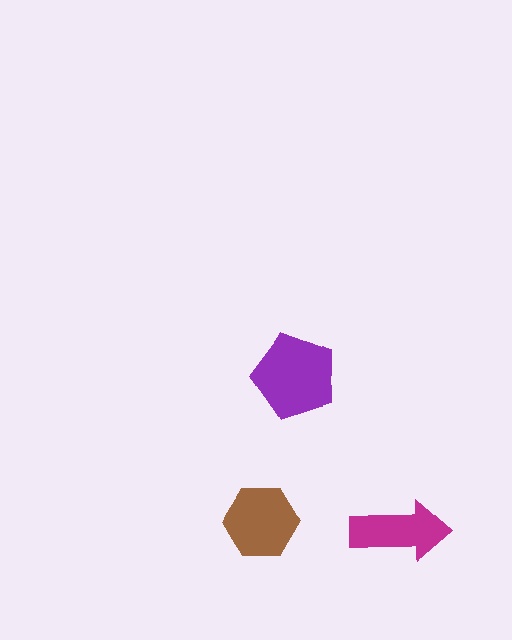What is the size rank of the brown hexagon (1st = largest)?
2nd.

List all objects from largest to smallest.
The purple pentagon, the brown hexagon, the magenta arrow.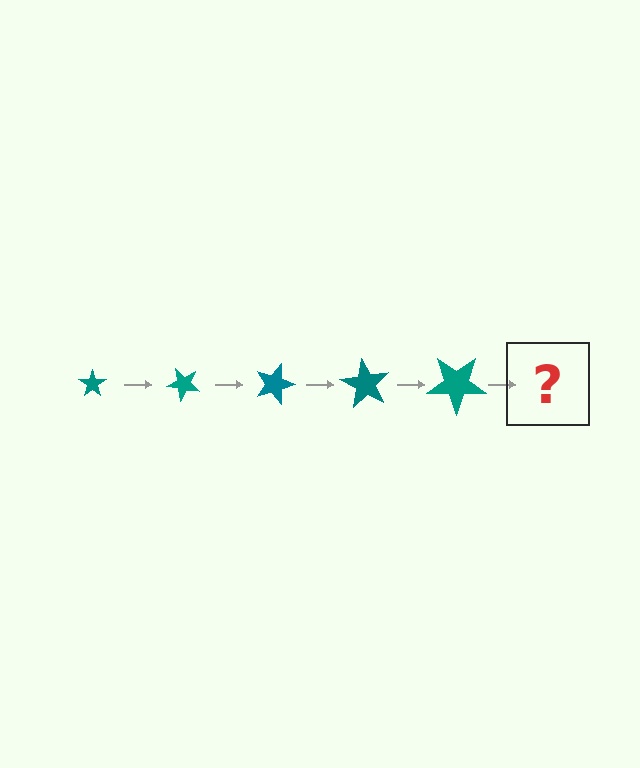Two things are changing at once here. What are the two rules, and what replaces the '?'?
The two rules are that the star grows larger each step and it rotates 45 degrees each step. The '?' should be a star, larger than the previous one and rotated 225 degrees from the start.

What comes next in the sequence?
The next element should be a star, larger than the previous one and rotated 225 degrees from the start.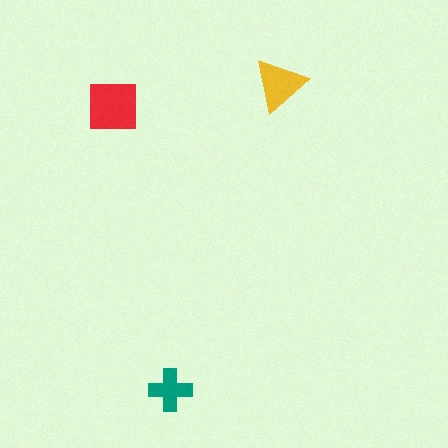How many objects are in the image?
There are 3 objects in the image.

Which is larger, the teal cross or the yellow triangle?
The yellow triangle.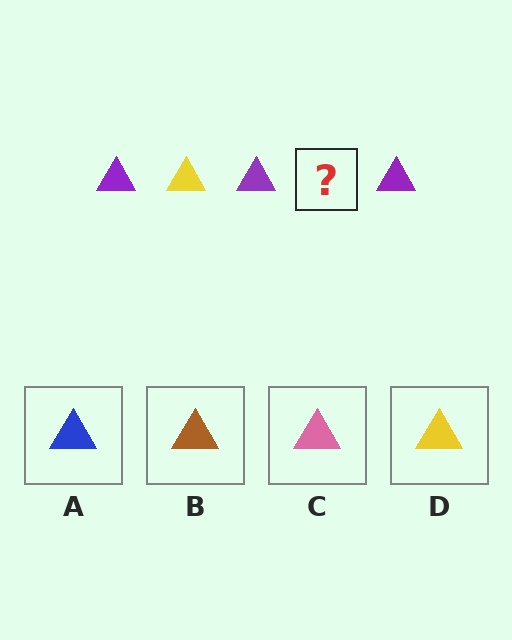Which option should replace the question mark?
Option D.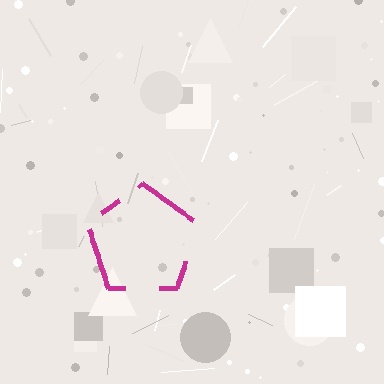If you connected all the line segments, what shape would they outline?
They would outline a pentagon.